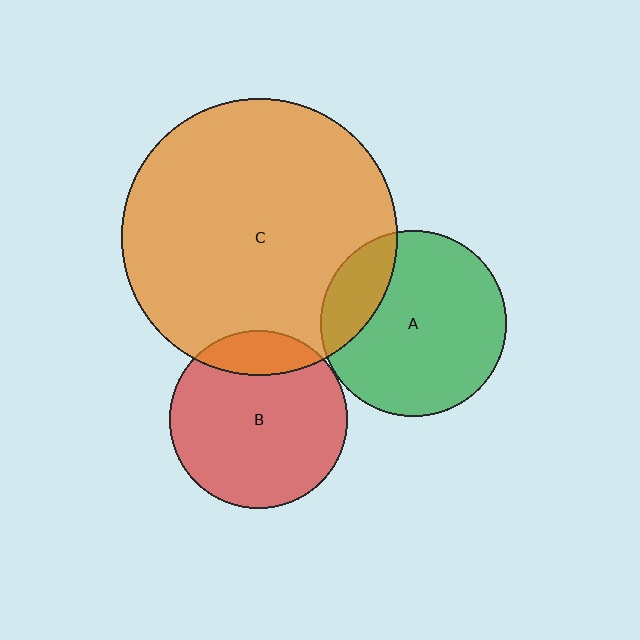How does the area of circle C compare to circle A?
Approximately 2.2 times.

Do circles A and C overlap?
Yes.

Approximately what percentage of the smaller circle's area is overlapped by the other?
Approximately 20%.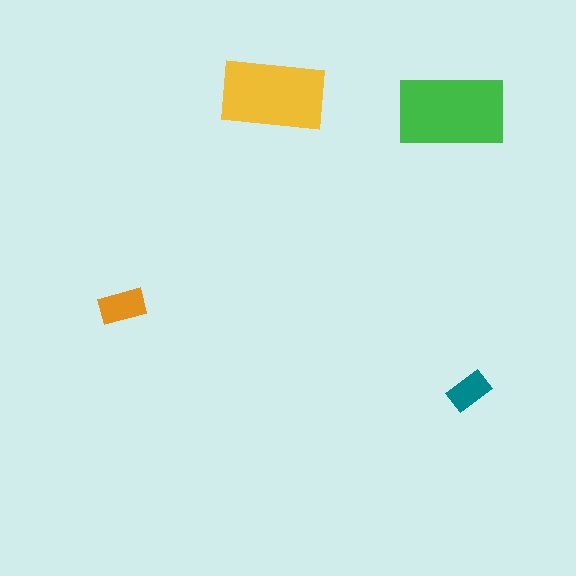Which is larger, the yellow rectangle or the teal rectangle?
The yellow one.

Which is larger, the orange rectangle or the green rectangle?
The green one.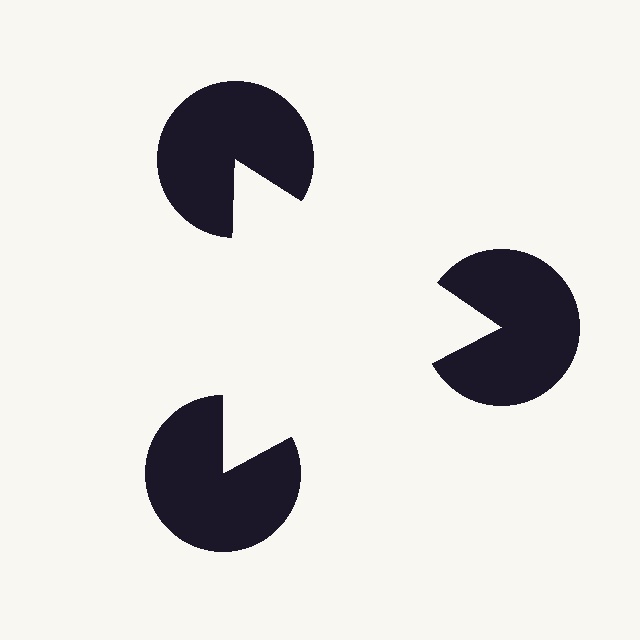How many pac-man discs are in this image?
There are 3 — one at each vertex of the illusory triangle.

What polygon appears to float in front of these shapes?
An illusory triangle — its edges are inferred from the aligned wedge cuts in the pac-man discs, not physically drawn.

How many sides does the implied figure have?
3 sides.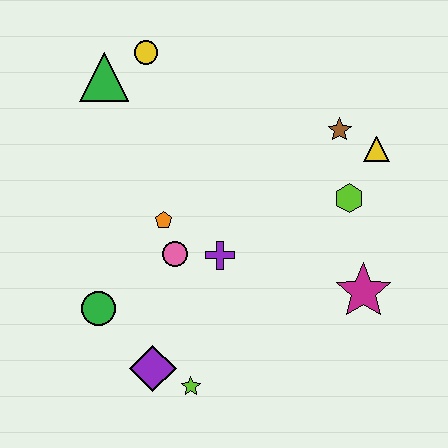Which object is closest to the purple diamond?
The lime star is closest to the purple diamond.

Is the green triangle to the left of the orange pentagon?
Yes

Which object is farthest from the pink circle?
The yellow triangle is farthest from the pink circle.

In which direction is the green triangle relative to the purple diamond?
The green triangle is above the purple diamond.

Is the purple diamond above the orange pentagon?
No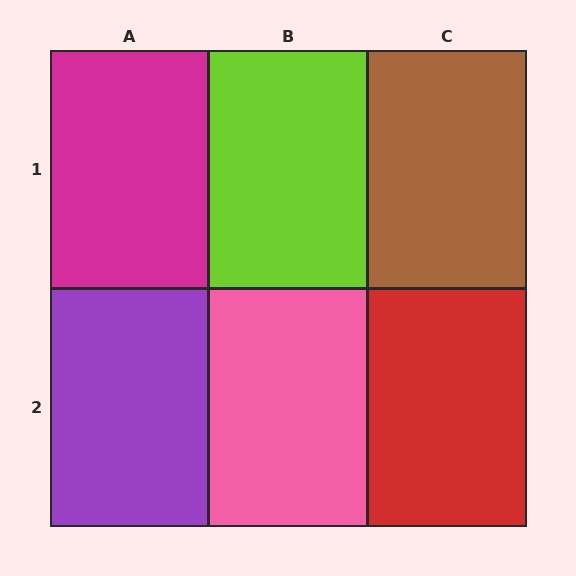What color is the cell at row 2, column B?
Pink.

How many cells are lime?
1 cell is lime.